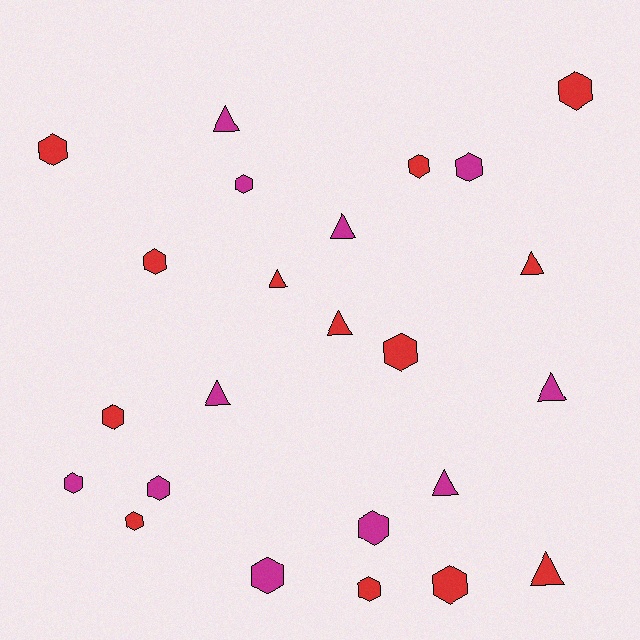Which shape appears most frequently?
Hexagon, with 15 objects.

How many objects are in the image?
There are 24 objects.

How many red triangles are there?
There are 4 red triangles.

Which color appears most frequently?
Red, with 13 objects.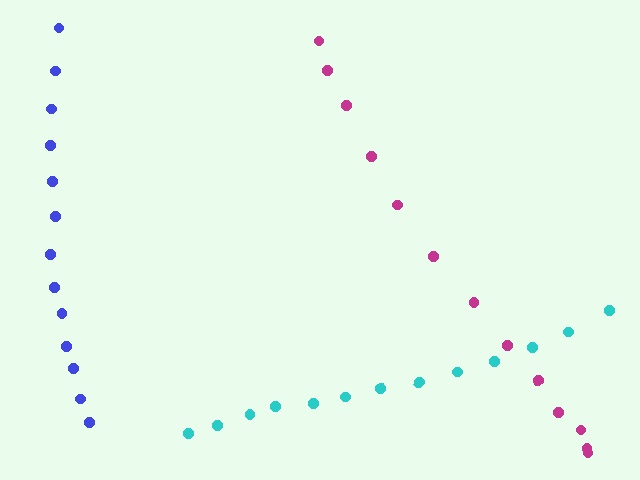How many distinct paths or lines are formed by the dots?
There are 3 distinct paths.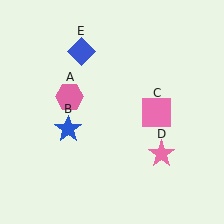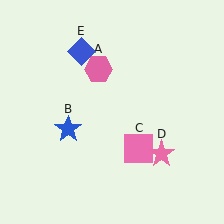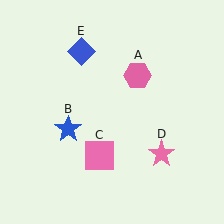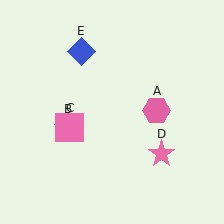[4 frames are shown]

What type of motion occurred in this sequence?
The pink hexagon (object A), pink square (object C) rotated clockwise around the center of the scene.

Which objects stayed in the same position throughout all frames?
Blue star (object B) and pink star (object D) and blue diamond (object E) remained stationary.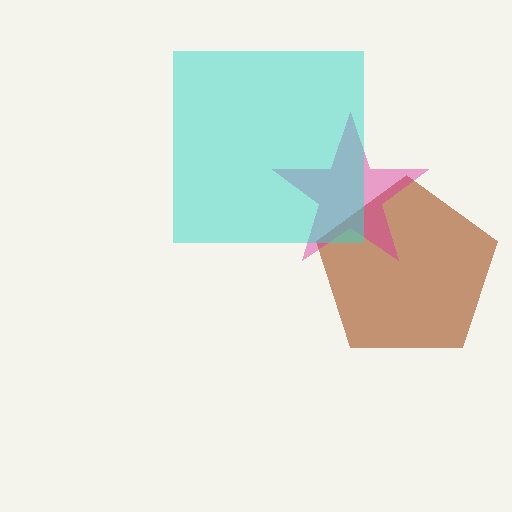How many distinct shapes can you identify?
There are 3 distinct shapes: a brown pentagon, a magenta star, a cyan square.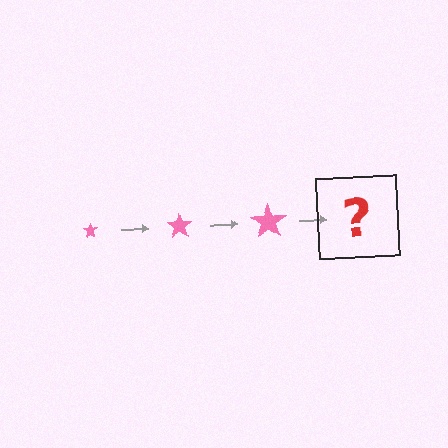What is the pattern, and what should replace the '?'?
The pattern is that the star gets progressively larger each step. The '?' should be a pink star, larger than the previous one.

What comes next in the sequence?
The next element should be a pink star, larger than the previous one.